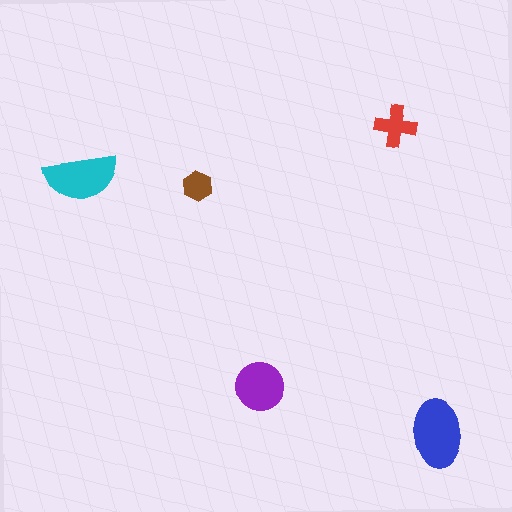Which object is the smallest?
The brown hexagon.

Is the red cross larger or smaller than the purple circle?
Smaller.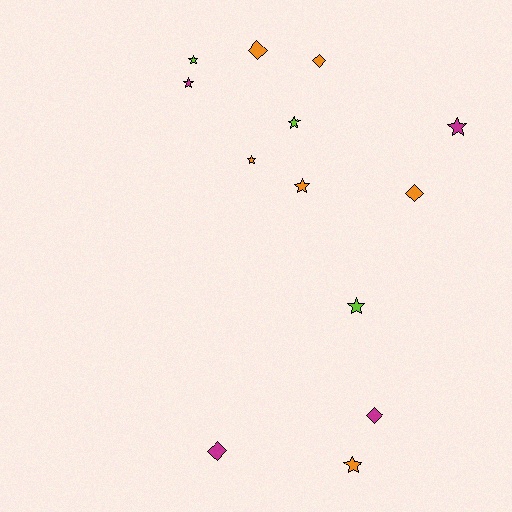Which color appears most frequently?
Orange, with 6 objects.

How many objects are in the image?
There are 13 objects.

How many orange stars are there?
There are 3 orange stars.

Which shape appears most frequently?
Star, with 8 objects.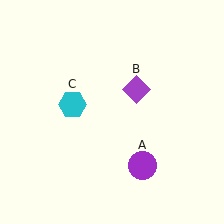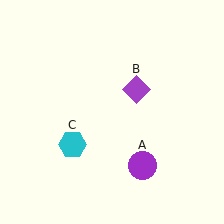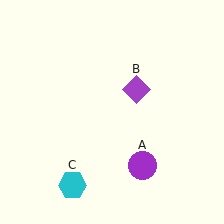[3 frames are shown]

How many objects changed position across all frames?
1 object changed position: cyan hexagon (object C).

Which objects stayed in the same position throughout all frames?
Purple circle (object A) and purple diamond (object B) remained stationary.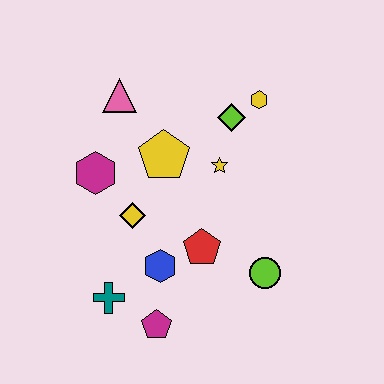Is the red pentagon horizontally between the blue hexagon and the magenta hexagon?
No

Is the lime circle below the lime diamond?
Yes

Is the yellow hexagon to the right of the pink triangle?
Yes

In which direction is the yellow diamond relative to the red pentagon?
The yellow diamond is to the left of the red pentagon.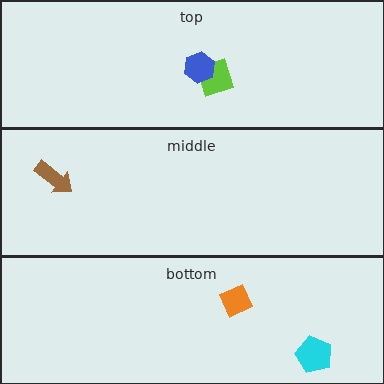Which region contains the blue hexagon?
The top region.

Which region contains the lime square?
The top region.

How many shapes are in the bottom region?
2.